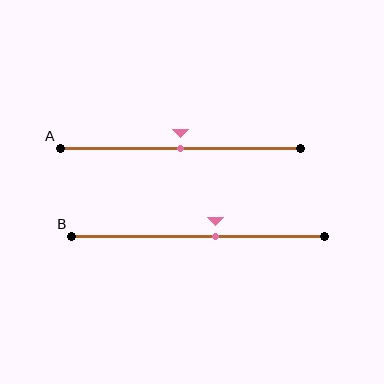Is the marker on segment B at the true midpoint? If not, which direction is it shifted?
No, the marker on segment B is shifted to the right by about 7% of the segment length.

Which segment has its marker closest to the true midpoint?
Segment A has its marker closest to the true midpoint.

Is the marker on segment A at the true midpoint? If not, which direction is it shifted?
Yes, the marker on segment A is at the true midpoint.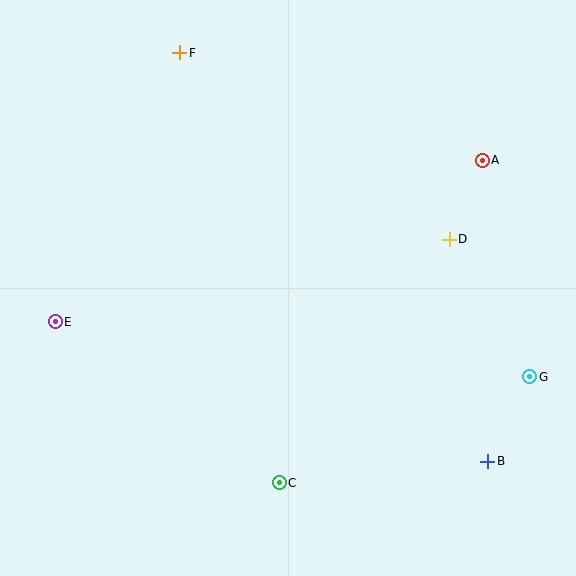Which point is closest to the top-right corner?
Point A is closest to the top-right corner.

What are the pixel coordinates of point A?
Point A is at (482, 160).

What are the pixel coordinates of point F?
Point F is at (180, 53).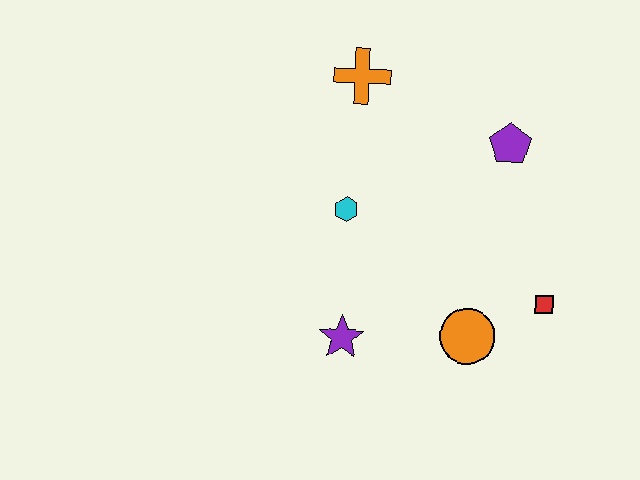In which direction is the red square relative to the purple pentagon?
The red square is below the purple pentagon.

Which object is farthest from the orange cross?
The red square is farthest from the orange cross.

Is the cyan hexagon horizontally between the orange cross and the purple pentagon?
No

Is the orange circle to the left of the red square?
Yes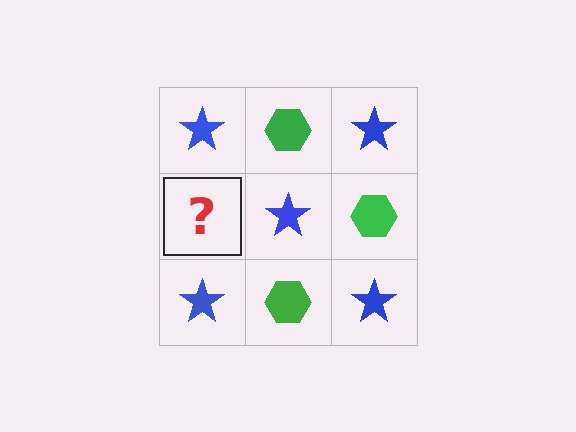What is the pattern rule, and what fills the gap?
The rule is that it alternates blue star and green hexagon in a checkerboard pattern. The gap should be filled with a green hexagon.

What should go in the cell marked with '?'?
The missing cell should contain a green hexagon.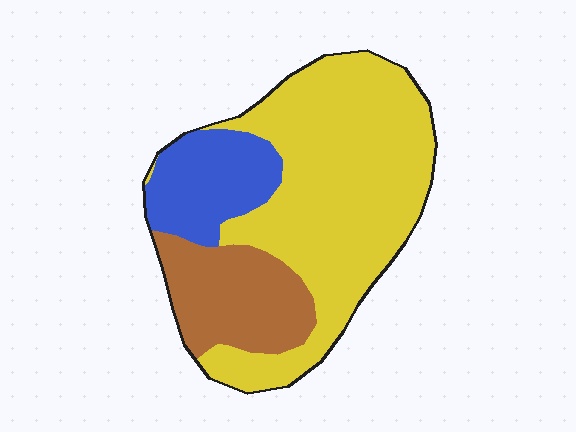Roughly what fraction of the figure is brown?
Brown covers roughly 20% of the figure.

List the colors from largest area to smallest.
From largest to smallest: yellow, brown, blue.